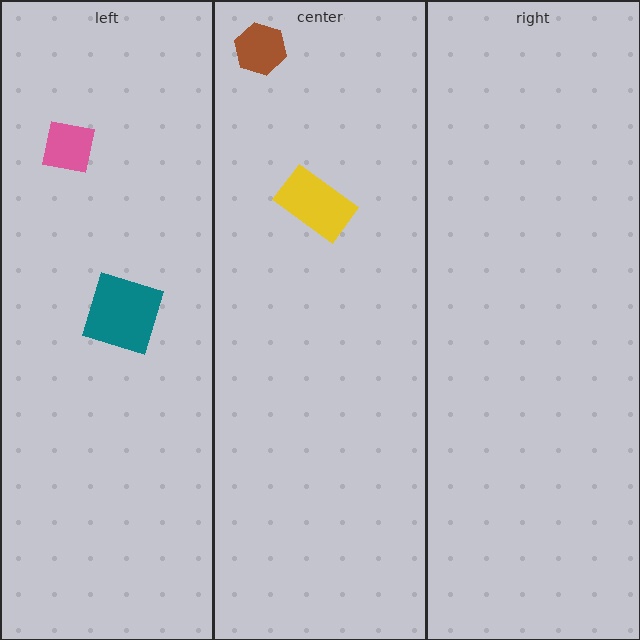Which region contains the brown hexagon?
The center region.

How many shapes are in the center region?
2.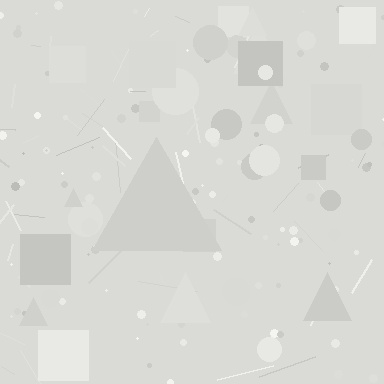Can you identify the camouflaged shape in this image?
The camouflaged shape is a triangle.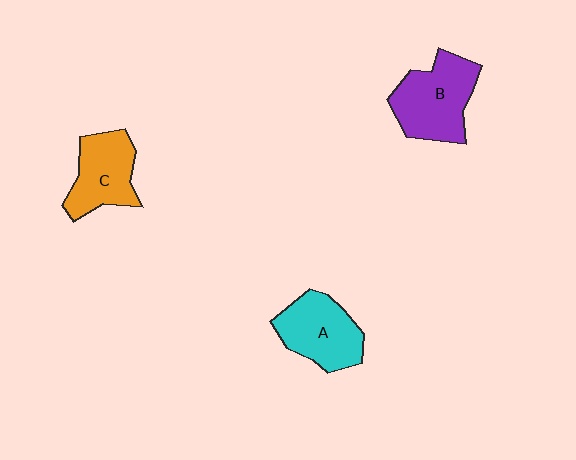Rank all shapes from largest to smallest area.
From largest to smallest: B (purple), A (cyan), C (orange).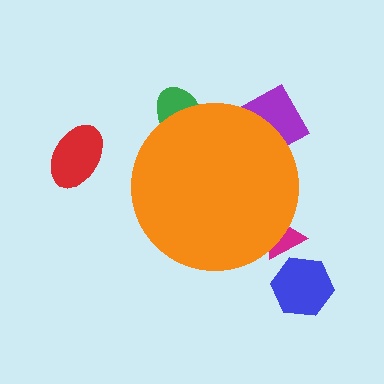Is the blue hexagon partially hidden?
No, the blue hexagon is fully visible.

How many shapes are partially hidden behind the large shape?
3 shapes are partially hidden.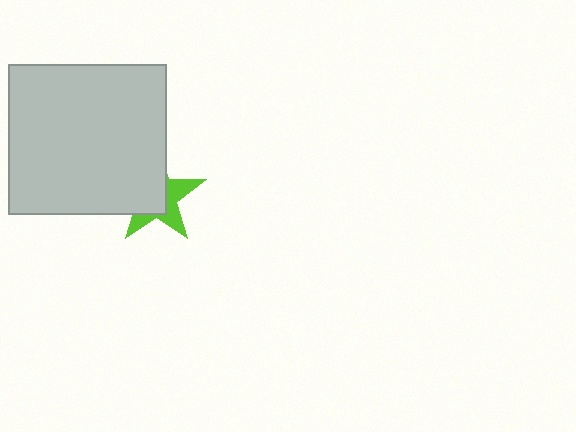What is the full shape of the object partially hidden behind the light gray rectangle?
The partially hidden object is a lime star.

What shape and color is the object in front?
The object in front is a light gray rectangle.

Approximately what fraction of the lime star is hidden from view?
Roughly 59% of the lime star is hidden behind the light gray rectangle.